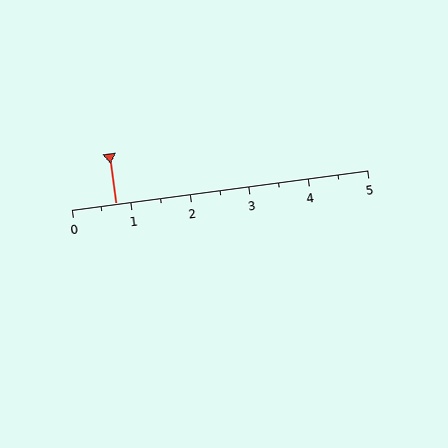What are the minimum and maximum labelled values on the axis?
The axis runs from 0 to 5.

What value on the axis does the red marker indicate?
The marker indicates approximately 0.8.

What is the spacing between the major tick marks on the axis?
The major ticks are spaced 1 apart.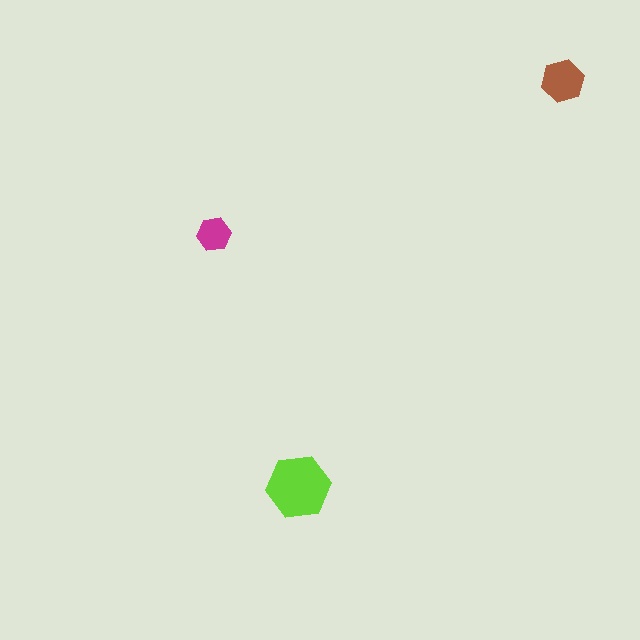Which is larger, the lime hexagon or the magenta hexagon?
The lime one.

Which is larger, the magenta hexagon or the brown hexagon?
The brown one.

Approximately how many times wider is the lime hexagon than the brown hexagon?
About 1.5 times wider.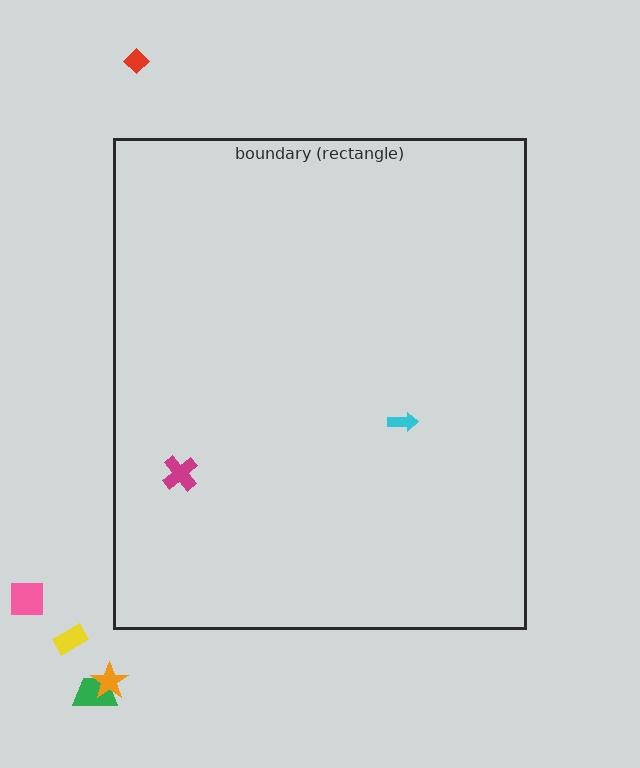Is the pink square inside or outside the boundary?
Outside.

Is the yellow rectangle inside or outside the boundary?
Outside.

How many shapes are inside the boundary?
2 inside, 5 outside.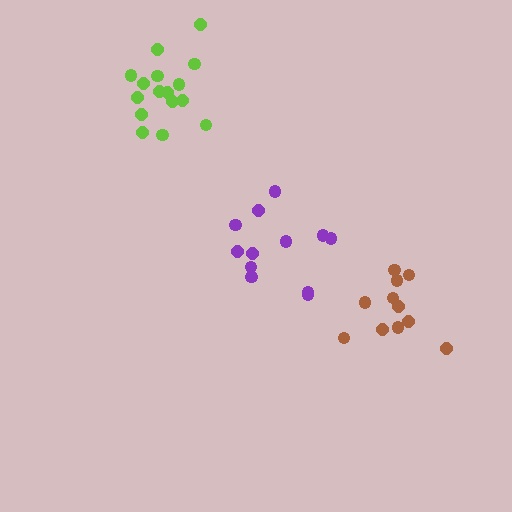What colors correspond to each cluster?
The clusters are colored: purple, brown, lime.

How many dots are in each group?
Group 1: 12 dots, Group 2: 11 dots, Group 3: 16 dots (39 total).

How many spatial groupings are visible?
There are 3 spatial groupings.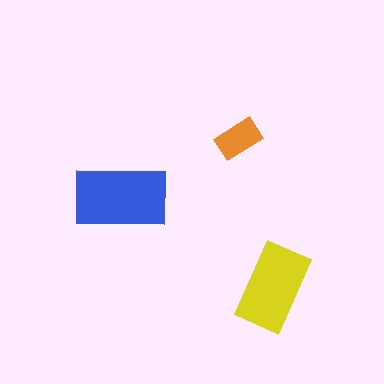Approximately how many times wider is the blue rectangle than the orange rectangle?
About 2 times wider.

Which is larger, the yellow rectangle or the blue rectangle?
The blue one.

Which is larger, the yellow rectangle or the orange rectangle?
The yellow one.